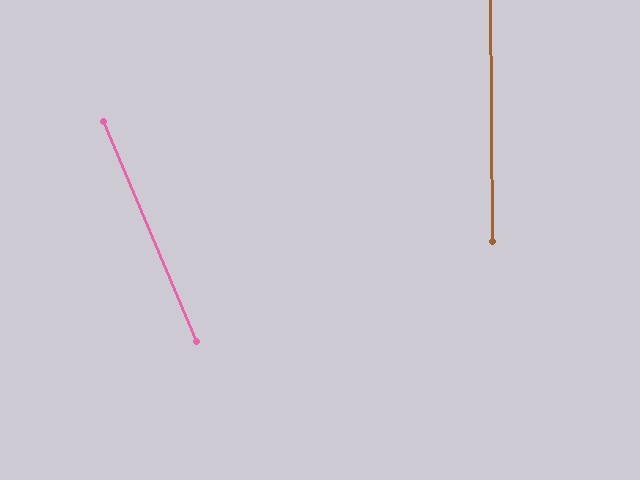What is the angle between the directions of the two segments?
Approximately 22 degrees.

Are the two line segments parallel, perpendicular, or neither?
Neither parallel nor perpendicular — they differ by about 22°.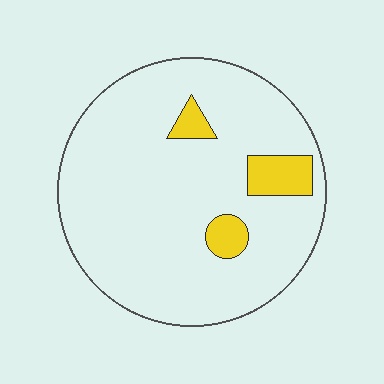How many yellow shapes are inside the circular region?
3.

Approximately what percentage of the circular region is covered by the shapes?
Approximately 10%.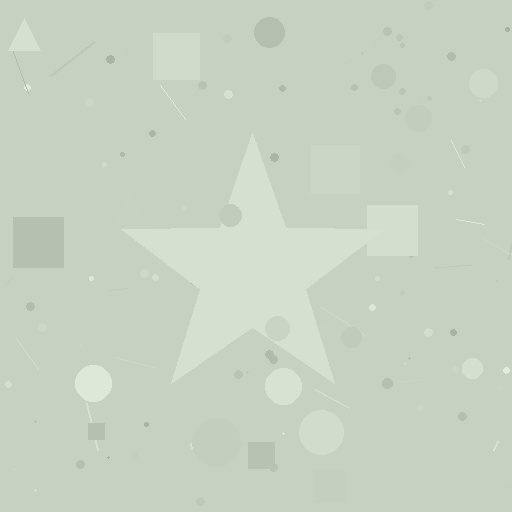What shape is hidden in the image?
A star is hidden in the image.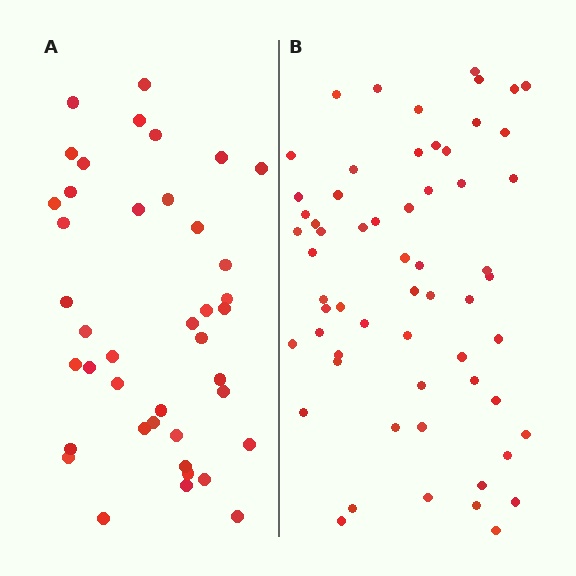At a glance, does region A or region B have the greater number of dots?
Region B (the right region) has more dots.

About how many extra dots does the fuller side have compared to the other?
Region B has approximately 20 more dots than region A.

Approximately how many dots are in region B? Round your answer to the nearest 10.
About 60 dots.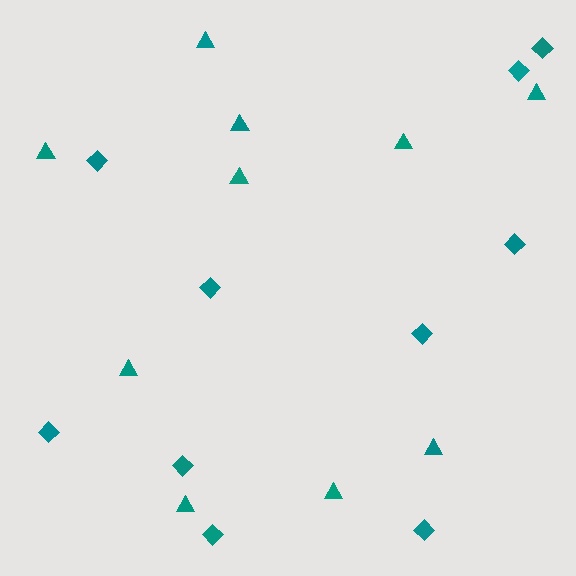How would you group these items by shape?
There are 2 groups: one group of diamonds (10) and one group of triangles (10).